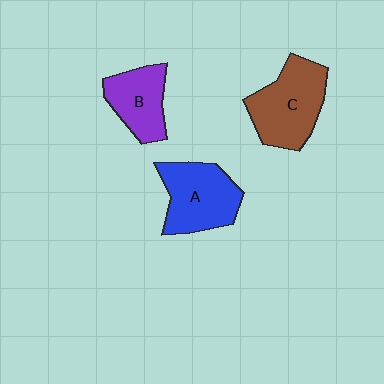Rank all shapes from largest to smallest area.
From largest to smallest: C (brown), A (blue), B (purple).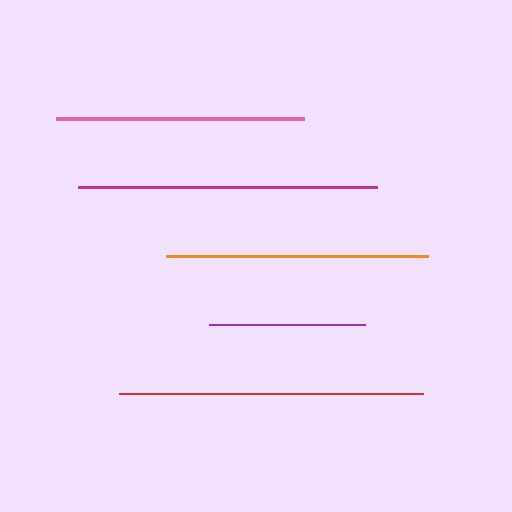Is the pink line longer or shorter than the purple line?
The pink line is longer than the purple line.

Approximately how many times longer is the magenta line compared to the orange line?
The magenta line is approximately 1.1 times the length of the orange line.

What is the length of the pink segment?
The pink segment is approximately 248 pixels long.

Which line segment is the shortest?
The purple line is the shortest at approximately 156 pixels.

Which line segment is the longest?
The red line is the longest at approximately 304 pixels.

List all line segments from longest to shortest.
From longest to shortest: red, magenta, orange, pink, purple.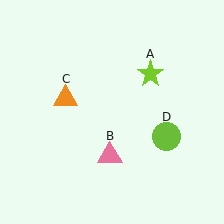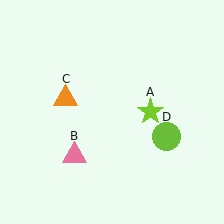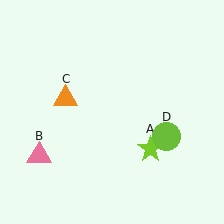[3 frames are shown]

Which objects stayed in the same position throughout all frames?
Orange triangle (object C) and lime circle (object D) remained stationary.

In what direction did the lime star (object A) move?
The lime star (object A) moved down.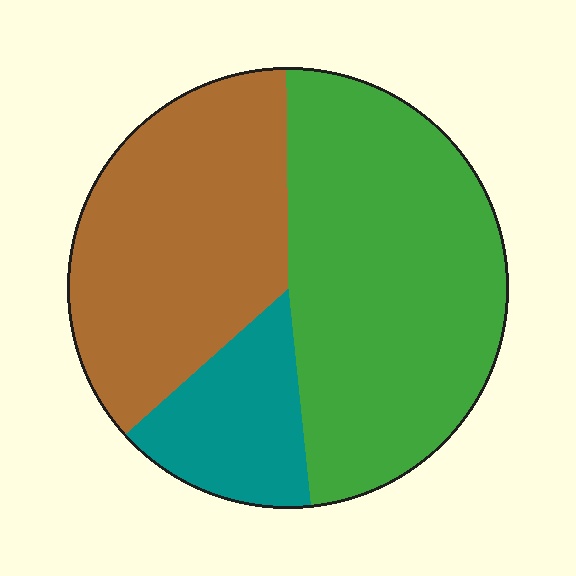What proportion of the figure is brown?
Brown takes up about three eighths (3/8) of the figure.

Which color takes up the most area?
Green, at roughly 50%.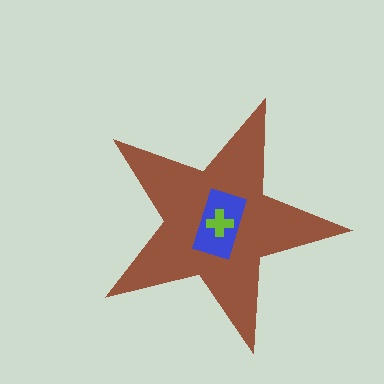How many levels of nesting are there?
3.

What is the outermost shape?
The brown star.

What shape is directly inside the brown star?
The blue rectangle.